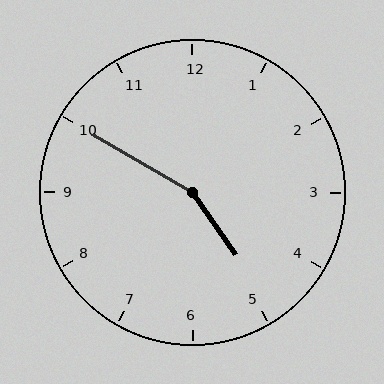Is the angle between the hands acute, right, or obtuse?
It is obtuse.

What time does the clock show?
4:50.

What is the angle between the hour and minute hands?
Approximately 155 degrees.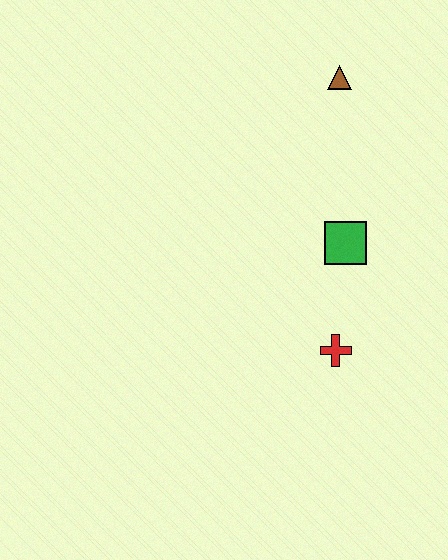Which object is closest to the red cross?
The green square is closest to the red cross.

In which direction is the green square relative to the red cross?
The green square is above the red cross.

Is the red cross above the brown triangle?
No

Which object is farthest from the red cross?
The brown triangle is farthest from the red cross.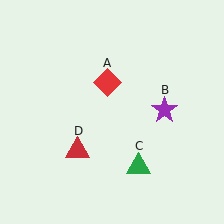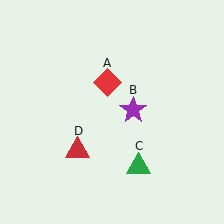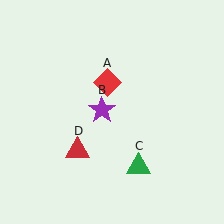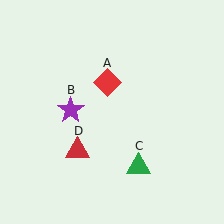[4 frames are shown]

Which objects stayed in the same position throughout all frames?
Red diamond (object A) and green triangle (object C) and red triangle (object D) remained stationary.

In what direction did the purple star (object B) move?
The purple star (object B) moved left.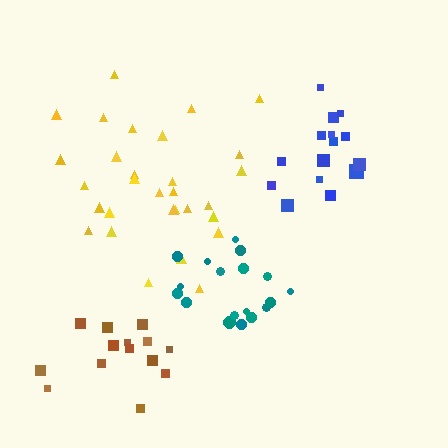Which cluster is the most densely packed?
Teal.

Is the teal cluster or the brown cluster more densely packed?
Teal.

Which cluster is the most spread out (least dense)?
Yellow.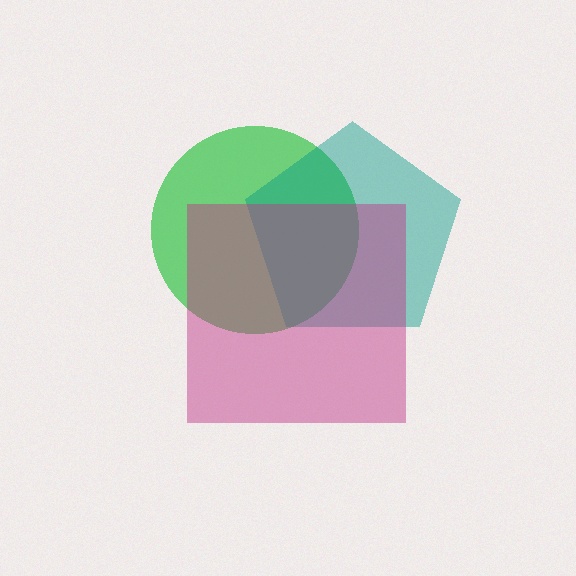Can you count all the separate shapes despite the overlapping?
Yes, there are 3 separate shapes.